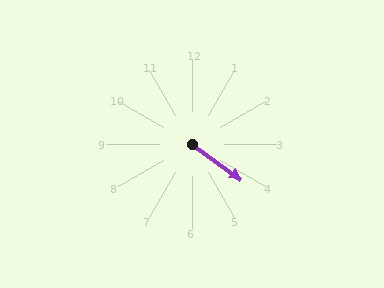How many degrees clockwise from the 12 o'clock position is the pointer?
Approximately 126 degrees.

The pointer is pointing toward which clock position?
Roughly 4 o'clock.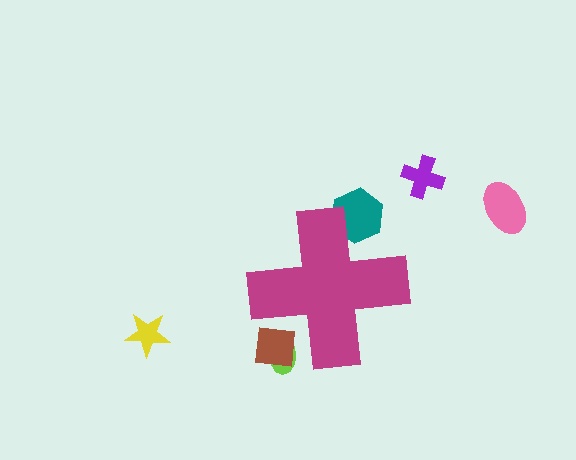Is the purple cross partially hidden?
No, the purple cross is fully visible.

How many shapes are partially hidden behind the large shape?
3 shapes are partially hidden.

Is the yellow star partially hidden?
No, the yellow star is fully visible.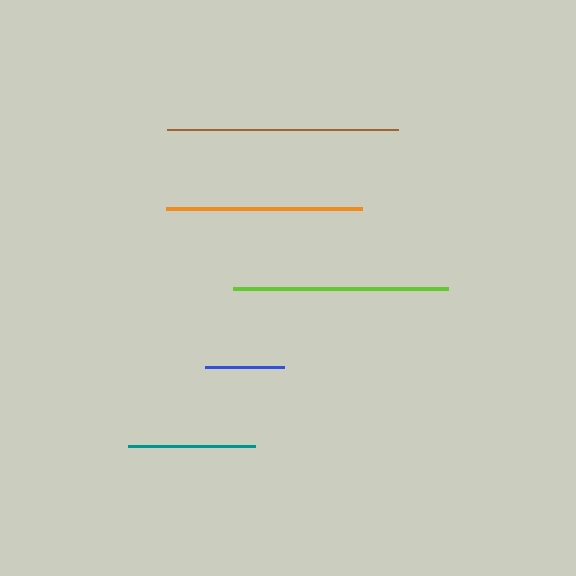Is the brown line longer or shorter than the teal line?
The brown line is longer than the teal line.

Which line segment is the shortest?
The blue line is the shortest at approximately 79 pixels.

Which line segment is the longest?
The brown line is the longest at approximately 230 pixels.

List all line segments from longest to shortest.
From longest to shortest: brown, lime, orange, teal, blue.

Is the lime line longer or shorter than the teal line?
The lime line is longer than the teal line.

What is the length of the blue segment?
The blue segment is approximately 79 pixels long.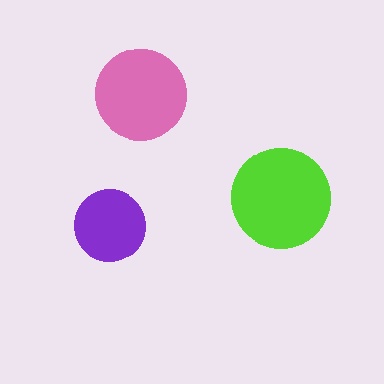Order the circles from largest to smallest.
the lime one, the pink one, the purple one.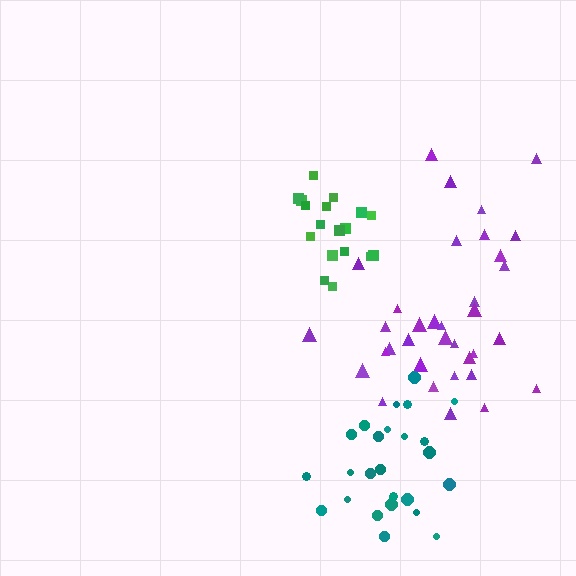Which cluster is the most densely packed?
Green.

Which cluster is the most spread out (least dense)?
Purple.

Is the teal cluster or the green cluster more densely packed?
Green.